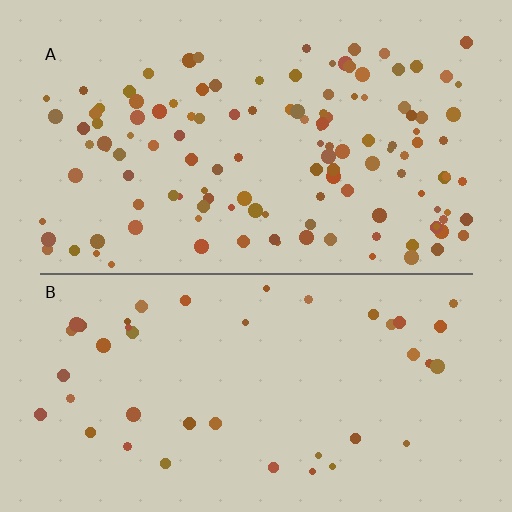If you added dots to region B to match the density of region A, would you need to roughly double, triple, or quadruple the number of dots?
Approximately triple.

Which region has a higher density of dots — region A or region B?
A (the top).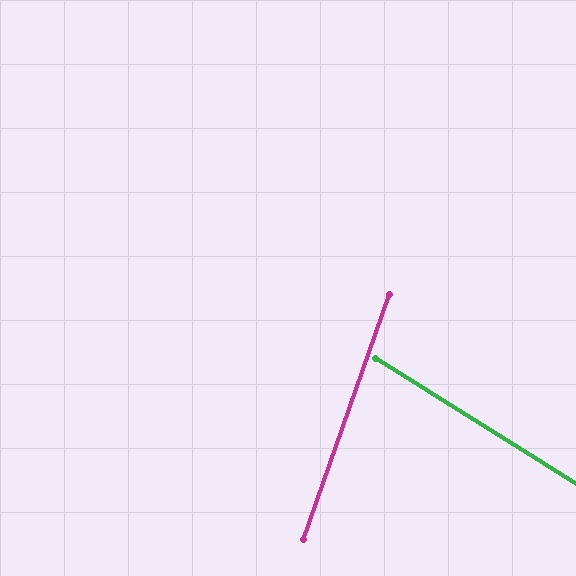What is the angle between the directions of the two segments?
Approximately 77 degrees.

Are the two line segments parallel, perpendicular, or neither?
Neither parallel nor perpendicular — they differ by about 77°.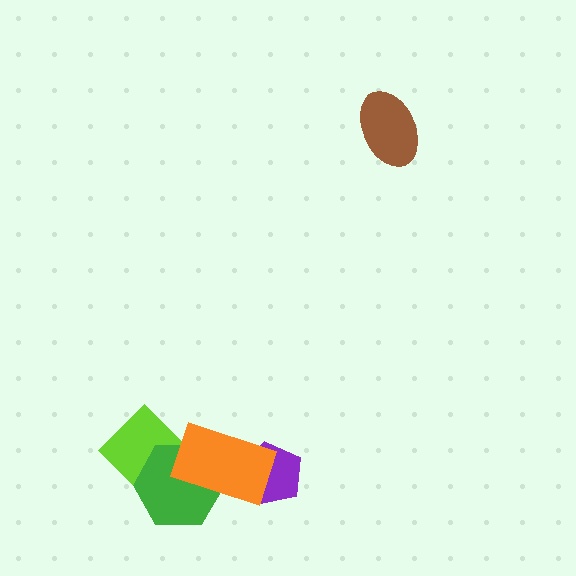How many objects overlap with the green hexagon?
2 objects overlap with the green hexagon.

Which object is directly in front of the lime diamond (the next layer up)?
The green hexagon is directly in front of the lime diamond.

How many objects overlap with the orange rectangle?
3 objects overlap with the orange rectangle.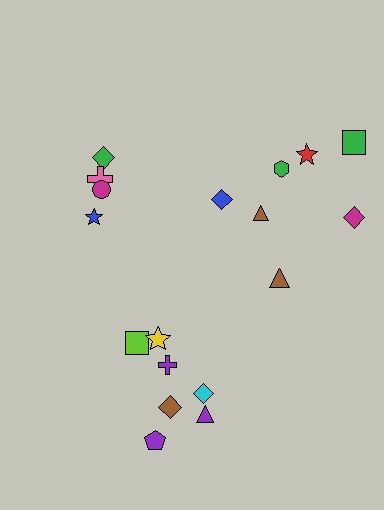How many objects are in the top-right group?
There are 7 objects.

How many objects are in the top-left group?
There are 4 objects.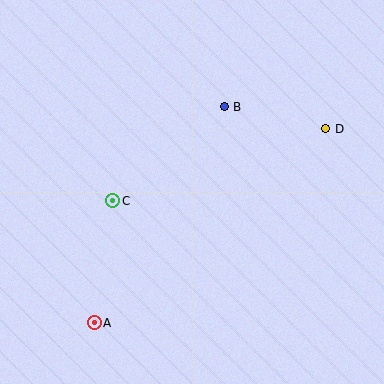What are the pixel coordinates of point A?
Point A is at (94, 323).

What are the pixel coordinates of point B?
Point B is at (224, 107).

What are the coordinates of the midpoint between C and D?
The midpoint between C and D is at (219, 165).